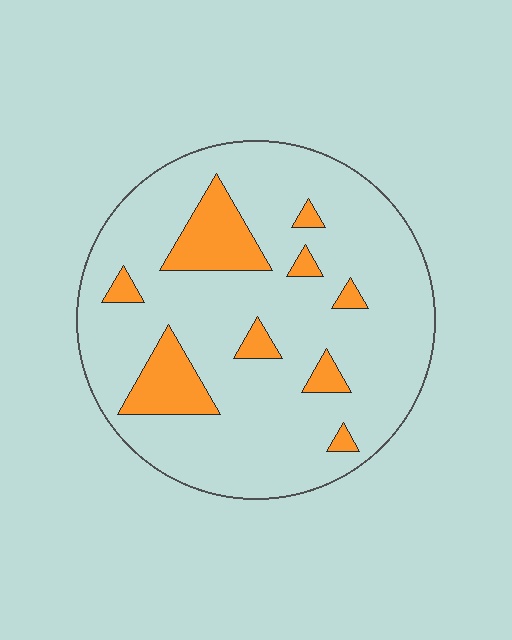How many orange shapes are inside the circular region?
9.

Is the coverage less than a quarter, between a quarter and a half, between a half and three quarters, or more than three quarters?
Less than a quarter.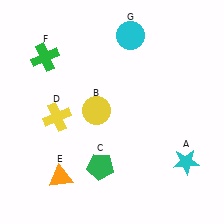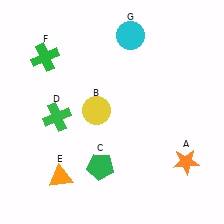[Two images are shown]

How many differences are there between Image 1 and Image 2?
There are 2 differences between the two images.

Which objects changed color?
A changed from cyan to orange. D changed from yellow to green.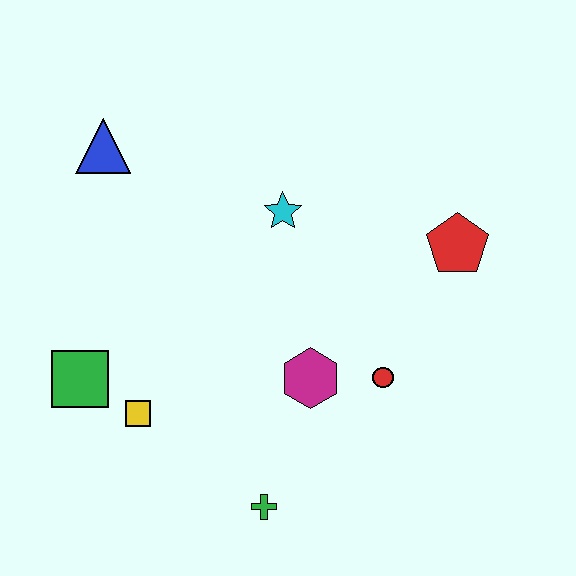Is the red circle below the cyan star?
Yes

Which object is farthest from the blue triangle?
The green cross is farthest from the blue triangle.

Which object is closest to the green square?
The yellow square is closest to the green square.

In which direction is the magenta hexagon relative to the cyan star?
The magenta hexagon is below the cyan star.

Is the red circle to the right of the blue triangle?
Yes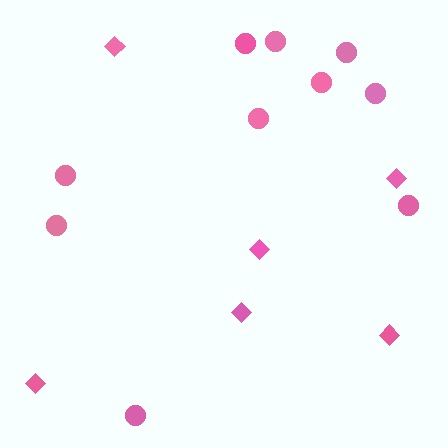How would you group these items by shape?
There are 2 groups: one group of diamonds (6) and one group of circles (10).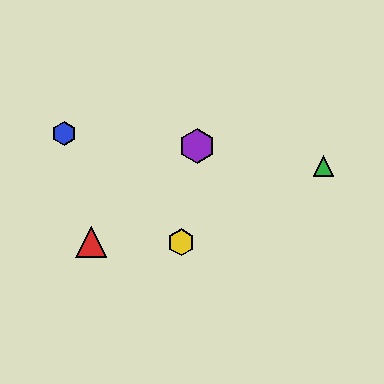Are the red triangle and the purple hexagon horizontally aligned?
No, the red triangle is at y≈242 and the purple hexagon is at y≈146.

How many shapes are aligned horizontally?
2 shapes (the red triangle, the yellow hexagon) are aligned horizontally.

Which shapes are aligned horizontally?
The red triangle, the yellow hexagon are aligned horizontally.